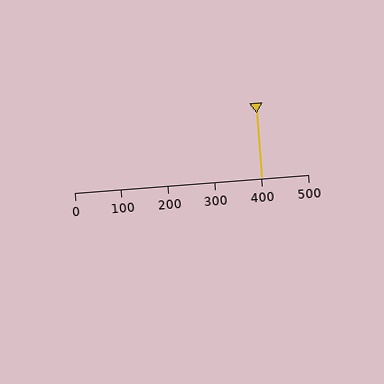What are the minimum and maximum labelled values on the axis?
The axis runs from 0 to 500.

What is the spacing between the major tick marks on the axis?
The major ticks are spaced 100 apart.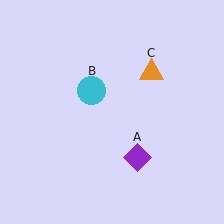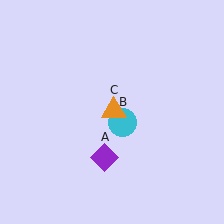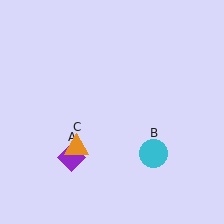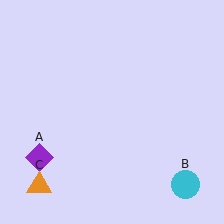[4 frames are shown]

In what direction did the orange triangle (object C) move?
The orange triangle (object C) moved down and to the left.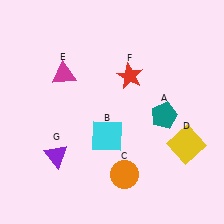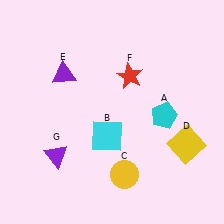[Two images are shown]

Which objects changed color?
A changed from teal to cyan. C changed from orange to yellow. E changed from magenta to purple.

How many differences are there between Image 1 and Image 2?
There are 3 differences between the two images.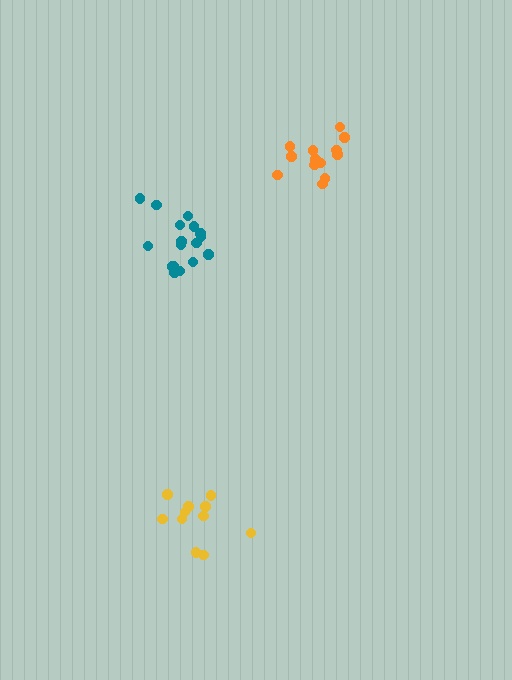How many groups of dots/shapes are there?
There are 3 groups.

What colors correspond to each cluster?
The clusters are colored: teal, yellow, orange.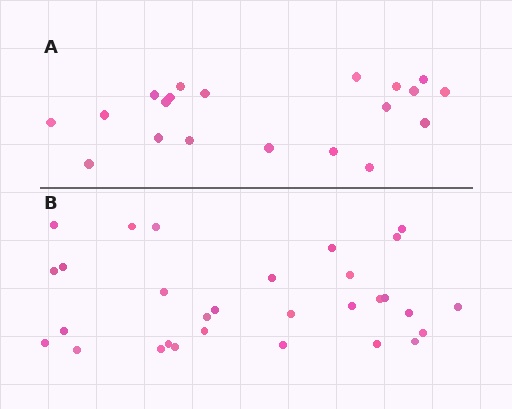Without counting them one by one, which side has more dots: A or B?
Region B (the bottom region) has more dots.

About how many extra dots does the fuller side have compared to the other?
Region B has roughly 10 or so more dots than region A.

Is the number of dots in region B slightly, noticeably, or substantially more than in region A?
Region B has substantially more. The ratio is roughly 1.5 to 1.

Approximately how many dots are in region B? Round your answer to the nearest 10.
About 30 dots.